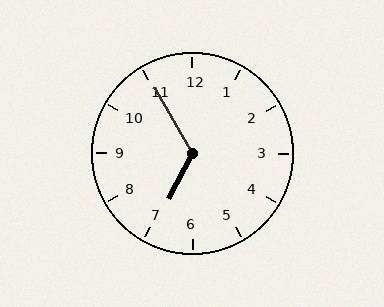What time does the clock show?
6:55.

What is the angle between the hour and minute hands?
Approximately 122 degrees.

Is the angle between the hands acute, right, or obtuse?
It is obtuse.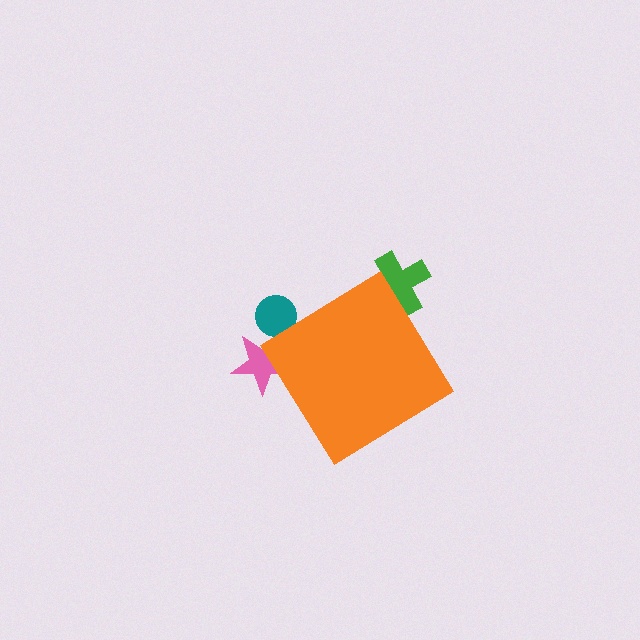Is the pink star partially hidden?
Yes, the pink star is partially hidden behind the orange diamond.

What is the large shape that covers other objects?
An orange diamond.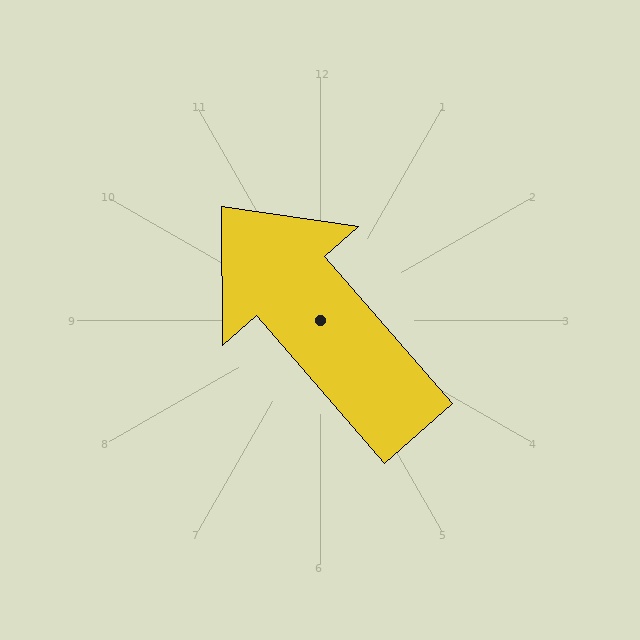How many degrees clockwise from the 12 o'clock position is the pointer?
Approximately 319 degrees.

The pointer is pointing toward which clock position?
Roughly 11 o'clock.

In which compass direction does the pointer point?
Northwest.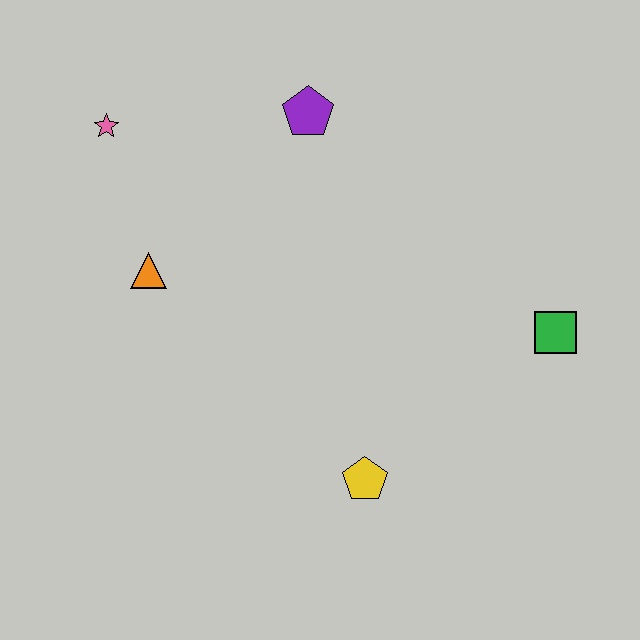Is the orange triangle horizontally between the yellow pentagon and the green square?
No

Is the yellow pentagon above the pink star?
No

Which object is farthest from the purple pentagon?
The yellow pentagon is farthest from the purple pentagon.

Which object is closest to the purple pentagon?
The pink star is closest to the purple pentagon.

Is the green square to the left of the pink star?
No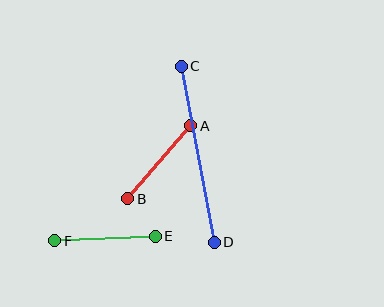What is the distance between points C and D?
The distance is approximately 179 pixels.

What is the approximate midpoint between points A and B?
The midpoint is at approximately (159, 162) pixels.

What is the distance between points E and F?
The distance is approximately 101 pixels.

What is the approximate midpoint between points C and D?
The midpoint is at approximately (198, 154) pixels.